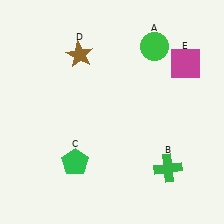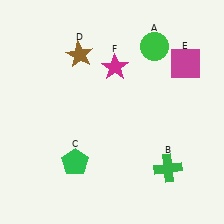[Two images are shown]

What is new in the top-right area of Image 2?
A magenta star (F) was added in the top-right area of Image 2.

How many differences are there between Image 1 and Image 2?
There is 1 difference between the two images.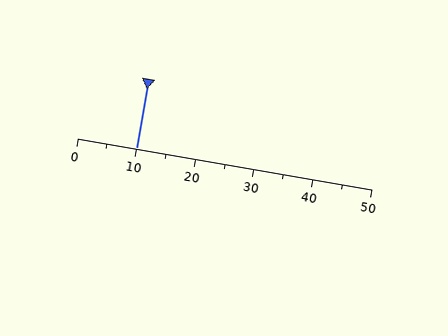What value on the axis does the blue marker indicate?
The marker indicates approximately 10.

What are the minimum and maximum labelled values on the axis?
The axis runs from 0 to 50.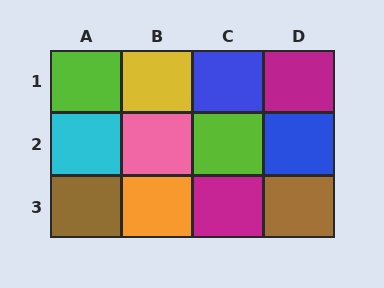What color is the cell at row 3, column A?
Brown.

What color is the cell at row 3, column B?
Orange.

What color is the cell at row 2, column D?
Blue.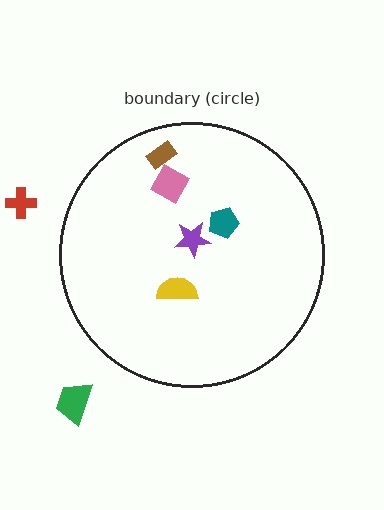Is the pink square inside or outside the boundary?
Inside.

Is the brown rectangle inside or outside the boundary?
Inside.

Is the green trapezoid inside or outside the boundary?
Outside.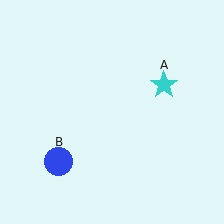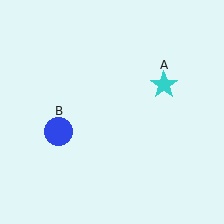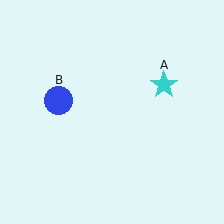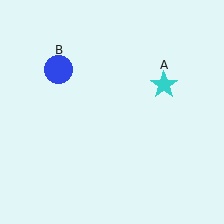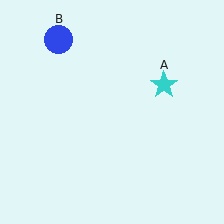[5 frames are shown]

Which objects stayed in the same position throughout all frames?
Cyan star (object A) remained stationary.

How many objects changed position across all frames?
1 object changed position: blue circle (object B).